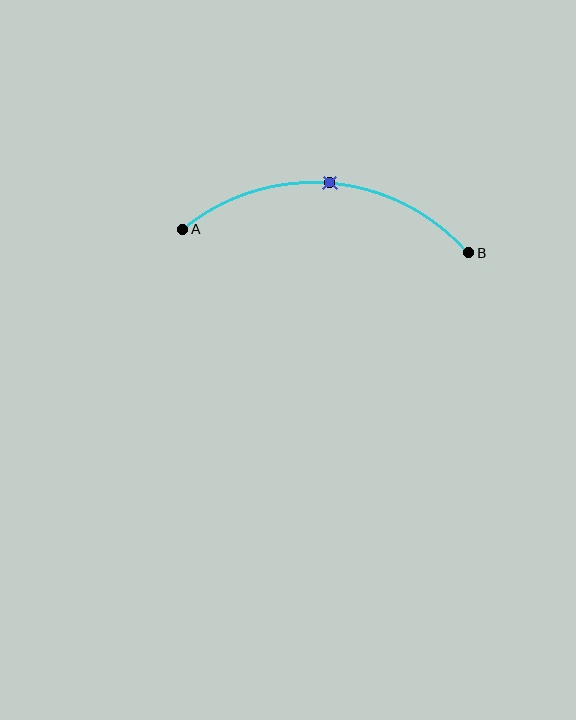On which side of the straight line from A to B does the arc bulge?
The arc bulges above the straight line connecting A and B.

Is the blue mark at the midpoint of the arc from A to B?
Yes. The blue mark lies on the arc at equal arc-length from both A and B — it is the arc midpoint.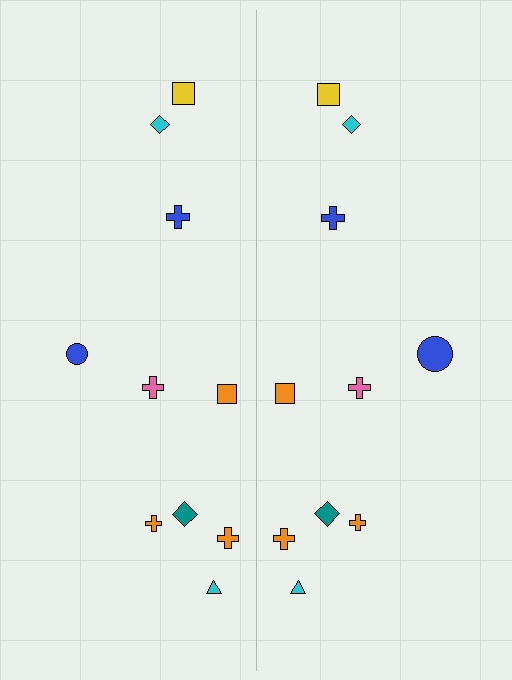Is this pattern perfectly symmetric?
No, the pattern is not perfectly symmetric. The blue circle on the right side has a different size than its mirror counterpart.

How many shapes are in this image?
There are 20 shapes in this image.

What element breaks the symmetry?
The blue circle on the right side has a different size than its mirror counterpart.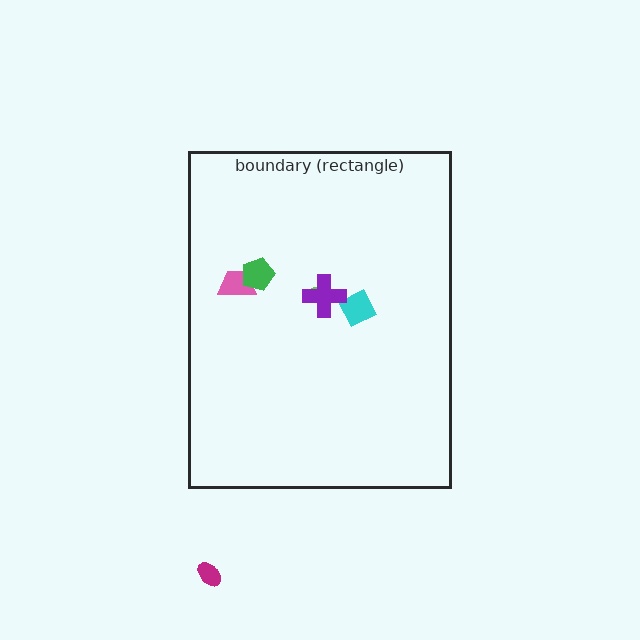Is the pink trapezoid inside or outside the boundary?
Inside.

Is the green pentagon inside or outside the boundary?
Inside.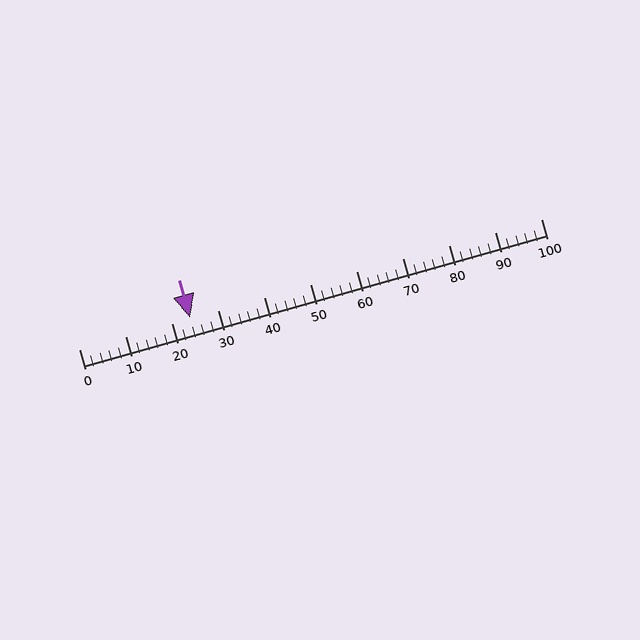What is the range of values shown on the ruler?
The ruler shows values from 0 to 100.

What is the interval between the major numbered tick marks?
The major tick marks are spaced 10 units apart.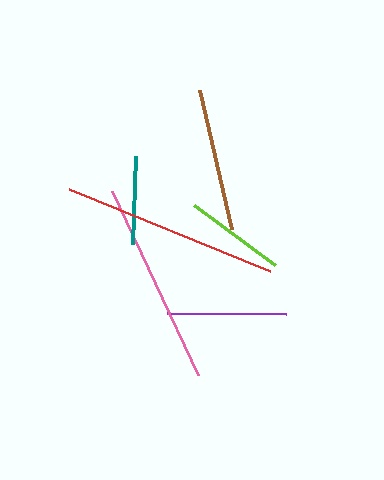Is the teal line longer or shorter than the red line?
The red line is longer than the teal line.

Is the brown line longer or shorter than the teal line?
The brown line is longer than the teal line.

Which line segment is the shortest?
The teal line is the shortest at approximately 88 pixels.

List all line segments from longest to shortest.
From longest to shortest: red, pink, brown, purple, lime, teal.